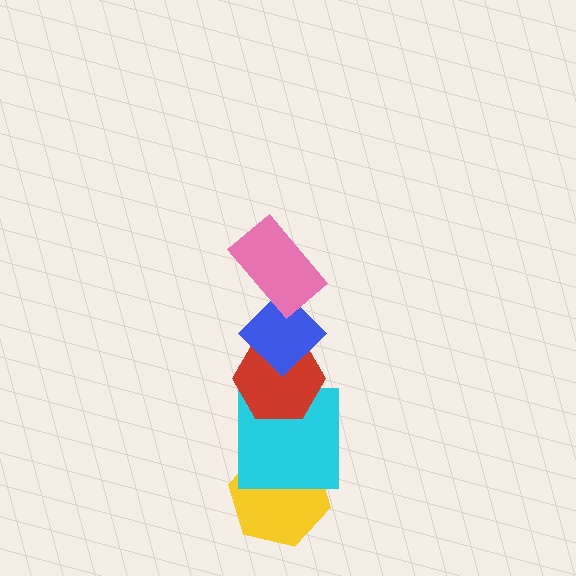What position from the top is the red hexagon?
The red hexagon is 3rd from the top.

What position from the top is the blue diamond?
The blue diamond is 2nd from the top.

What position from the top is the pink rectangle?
The pink rectangle is 1st from the top.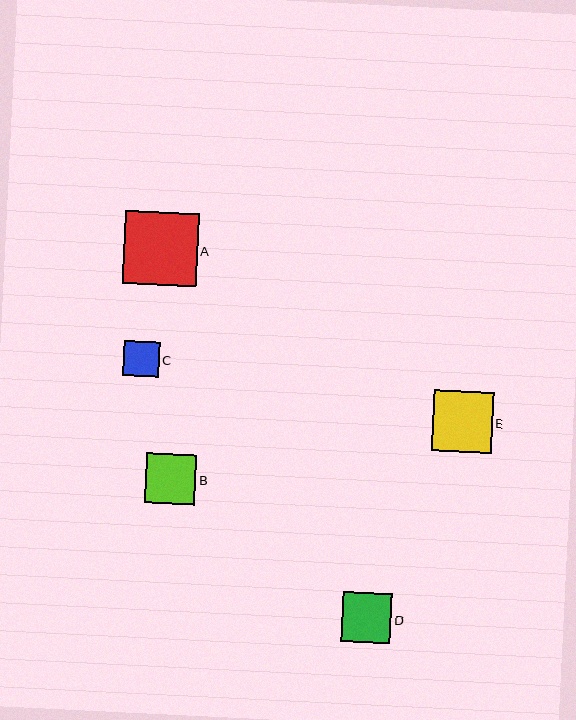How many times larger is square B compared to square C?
Square B is approximately 1.4 times the size of square C.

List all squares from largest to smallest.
From largest to smallest: A, E, B, D, C.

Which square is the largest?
Square A is the largest with a size of approximately 73 pixels.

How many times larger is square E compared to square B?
Square E is approximately 1.2 times the size of square B.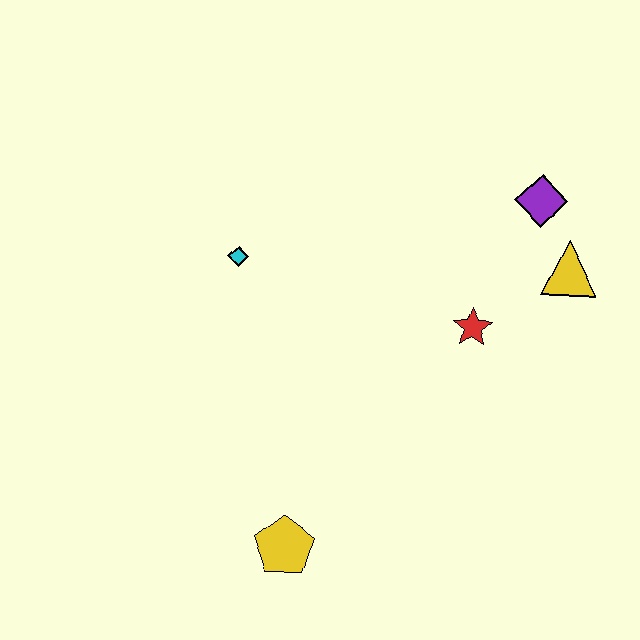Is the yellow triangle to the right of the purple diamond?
Yes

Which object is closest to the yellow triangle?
The purple diamond is closest to the yellow triangle.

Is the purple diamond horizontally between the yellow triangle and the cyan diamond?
Yes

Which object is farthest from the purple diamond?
The yellow pentagon is farthest from the purple diamond.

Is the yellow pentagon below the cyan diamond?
Yes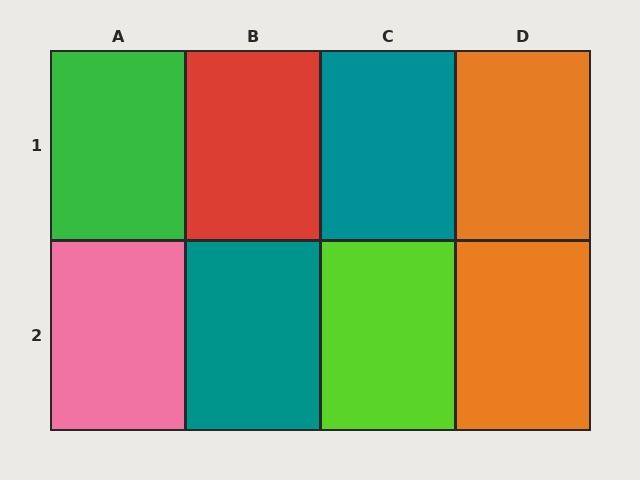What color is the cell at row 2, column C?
Lime.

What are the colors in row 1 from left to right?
Green, red, teal, orange.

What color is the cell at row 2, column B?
Teal.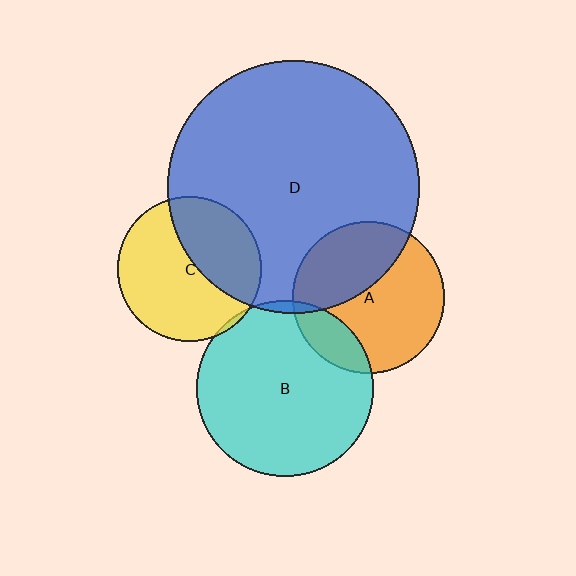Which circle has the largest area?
Circle D (blue).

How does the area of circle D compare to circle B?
Approximately 2.0 times.